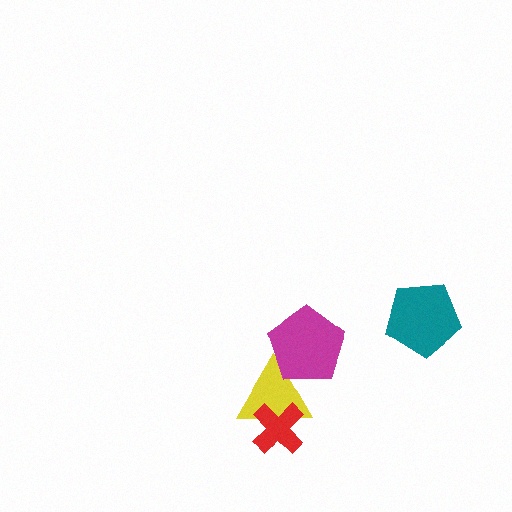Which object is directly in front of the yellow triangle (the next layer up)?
The red cross is directly in front of the yellow triangle.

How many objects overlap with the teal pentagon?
0 objects overlap with the teal pentagon.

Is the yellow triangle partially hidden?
Yes, it is partially covered by another shape.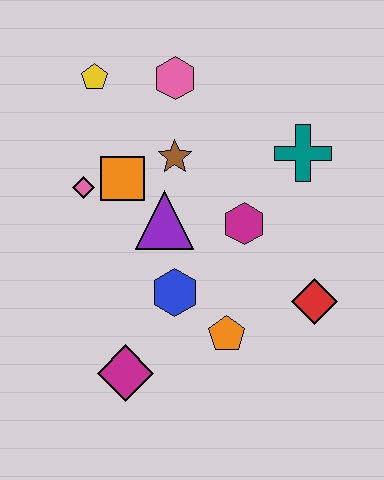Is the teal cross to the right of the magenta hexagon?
Yes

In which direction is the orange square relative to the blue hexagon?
The orange square is above the blue hexagon.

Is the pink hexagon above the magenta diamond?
Yes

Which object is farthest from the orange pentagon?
The yellow pentagon is farthest from the orange pentagon.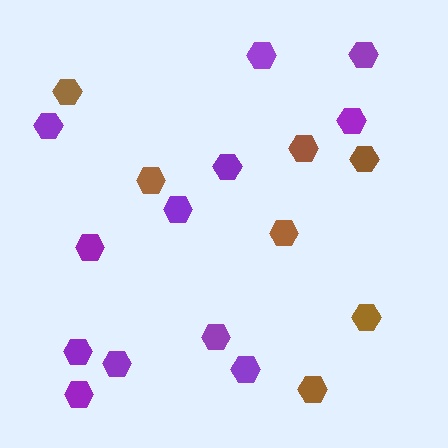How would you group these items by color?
There are 2 groups: one group of brown hexagons (7) and one group of purple hexagons (12).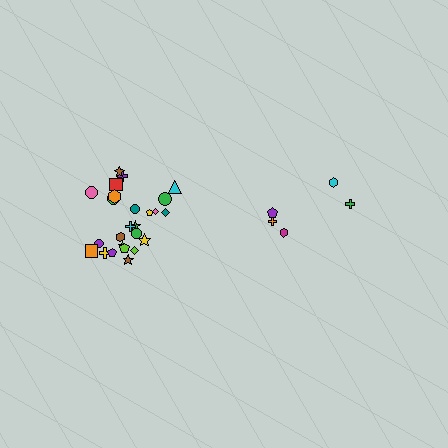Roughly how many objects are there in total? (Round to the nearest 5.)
Roughly 30 objects in total.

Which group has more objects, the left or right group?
The left group.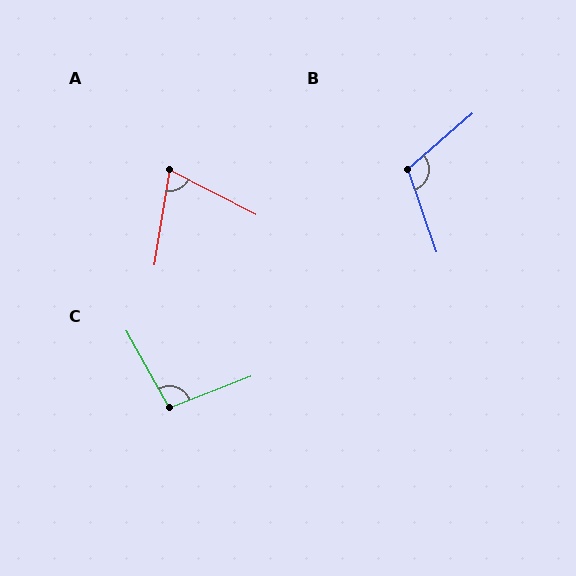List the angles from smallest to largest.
A (72°), C (98°), B (112°).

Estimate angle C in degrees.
Approximately 98 degrees.